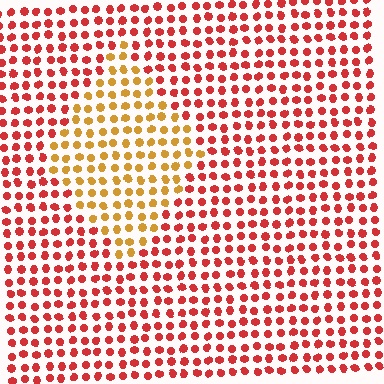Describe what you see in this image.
The image is filled with small red elements in a uniform arrangement. A diamond-shaped region is visible where the elements are tinted to a slightly different hue, forming a subtle color boundary.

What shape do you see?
I see a diamond.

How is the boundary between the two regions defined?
The boundary is defined purely by a slight shift in hue (about 41 degrees). Spacing, size, and orientation are identical on both sides.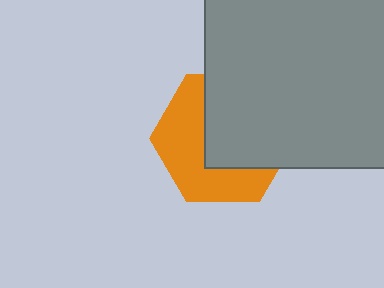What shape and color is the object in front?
The object in front is a gray square.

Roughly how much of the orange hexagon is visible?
About half of it is visible (roughly 47%).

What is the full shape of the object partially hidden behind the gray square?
The partially hidden object is an orange hexagon.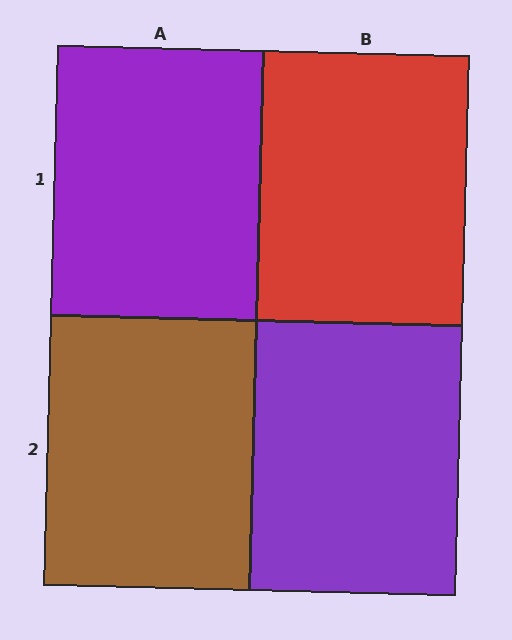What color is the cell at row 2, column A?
Brown.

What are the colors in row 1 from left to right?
Purple, red.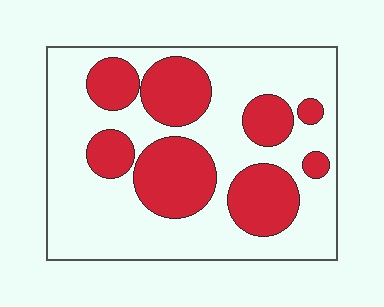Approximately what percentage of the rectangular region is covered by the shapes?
Approximately 35%.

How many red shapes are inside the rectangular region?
8.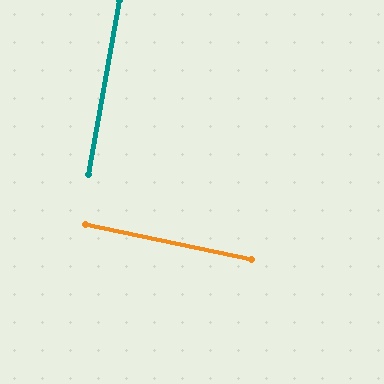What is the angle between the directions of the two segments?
Approximately 88 degrees.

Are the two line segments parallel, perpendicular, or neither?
Perpendicular — they meet at approximately 88°.